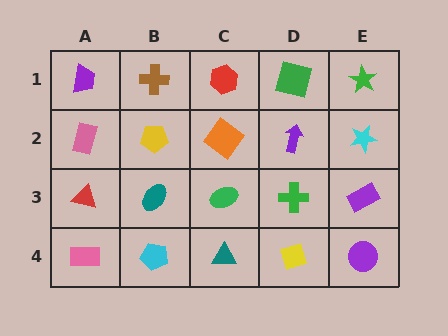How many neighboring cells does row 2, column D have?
4.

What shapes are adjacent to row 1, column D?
A purple arrow (row 2, column D), a red hexagon (row 1, column C), a green star (row 1, column E).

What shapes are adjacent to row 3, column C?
An orange diamond (row 2, column C), a teal triangle (row 4, column C), a teal ellipse (row 3, column B), a green cross (row 3, column D).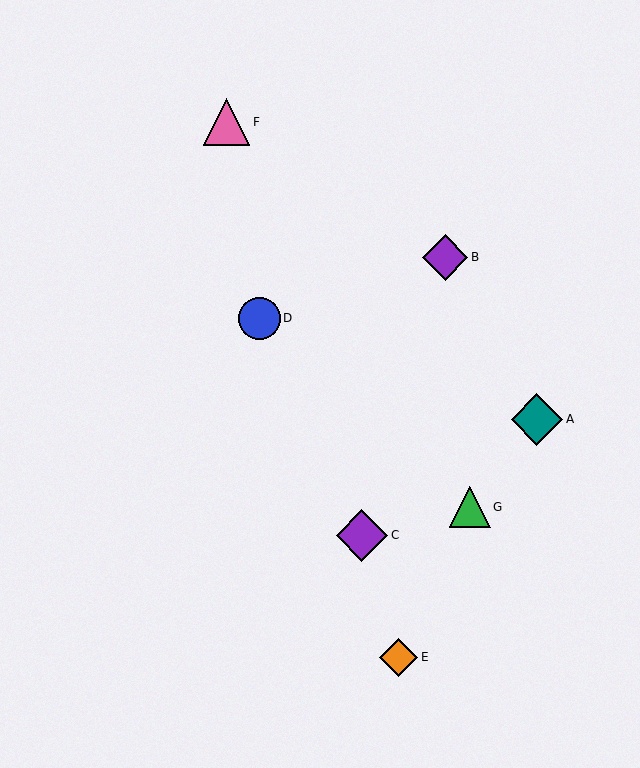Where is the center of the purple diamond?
The center of the purple diamond is at (445, 257).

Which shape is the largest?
The purple diamond (labeled C) is the largest.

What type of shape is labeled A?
Shape A is a teal diamond.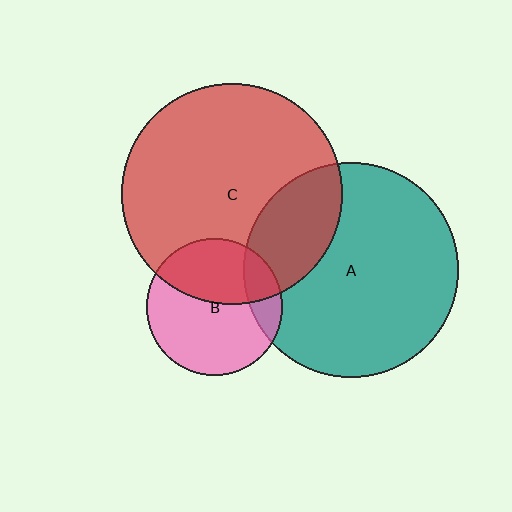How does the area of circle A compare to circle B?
Approximately 2.5 times.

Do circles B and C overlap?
Yes.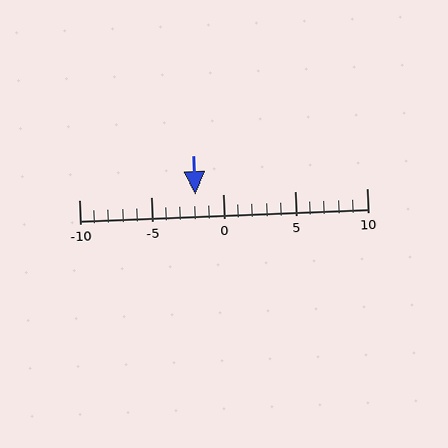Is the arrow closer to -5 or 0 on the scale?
The arrow is closer to 0.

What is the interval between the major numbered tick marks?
The major tick marks are spaced 5 units apart.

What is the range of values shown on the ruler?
The ruler shows values from -10 to 10.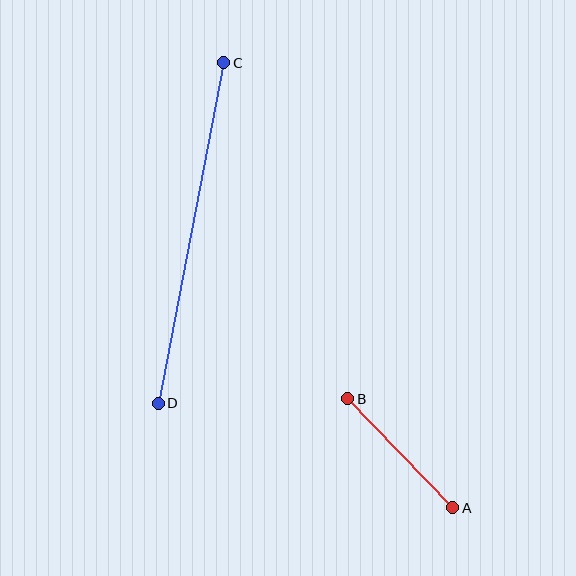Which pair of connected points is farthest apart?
Points C and D are farthest apart.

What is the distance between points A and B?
The distance is approximately 151 pixels.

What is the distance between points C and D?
The distance is approximately 347 pixels.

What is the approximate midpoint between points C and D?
The midpoint is at approximately (191, 233) pixels.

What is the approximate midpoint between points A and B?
The midpoint is at approximately (400, 453) pixels.